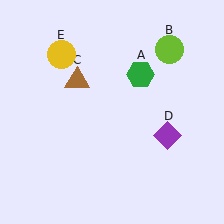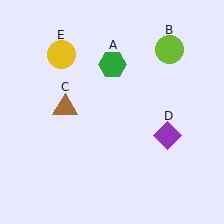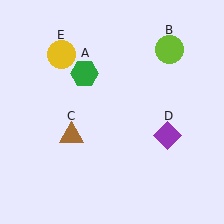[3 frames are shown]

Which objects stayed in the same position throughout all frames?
Lime circle (object B) and purple diamond (object D) and yellow circle (object E) remained stationary.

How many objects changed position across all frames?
2 objects changed position: green hexagon (object A), brown triangle (object C).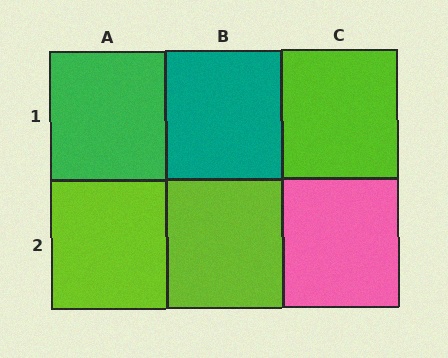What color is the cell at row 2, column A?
Lime.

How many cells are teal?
1 cell is teal.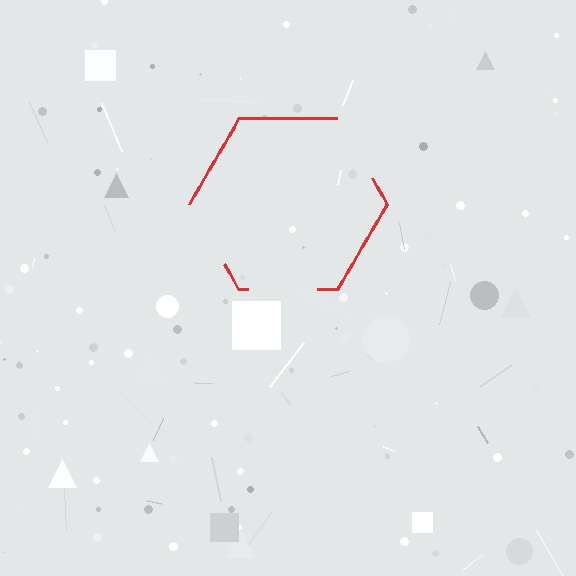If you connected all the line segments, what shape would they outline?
They would outline a hexagon.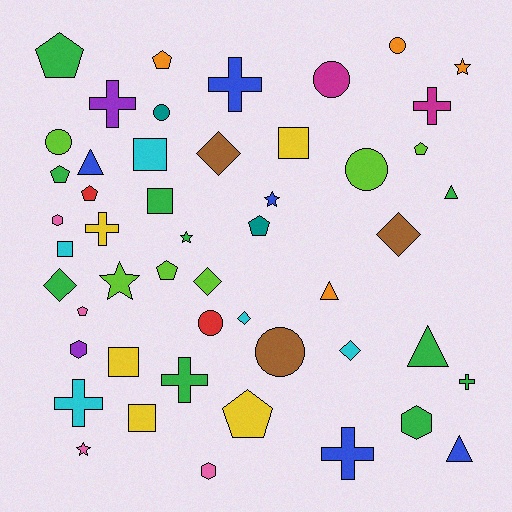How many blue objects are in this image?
There are 5 blue objects.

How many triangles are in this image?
There are 5 triangles.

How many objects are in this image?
There are 50 objects.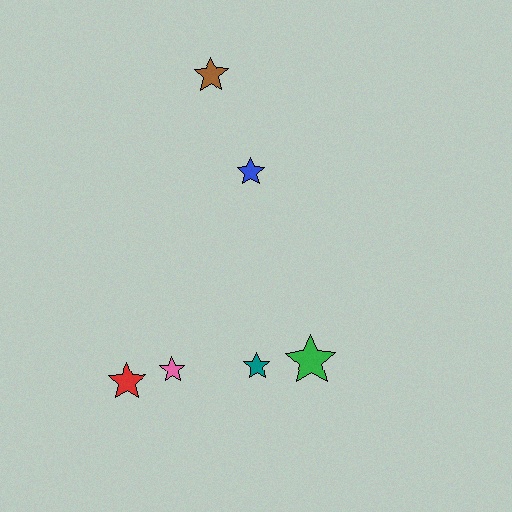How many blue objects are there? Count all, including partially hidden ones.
There is 1 blue object.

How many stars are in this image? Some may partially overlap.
There are 6 stars.